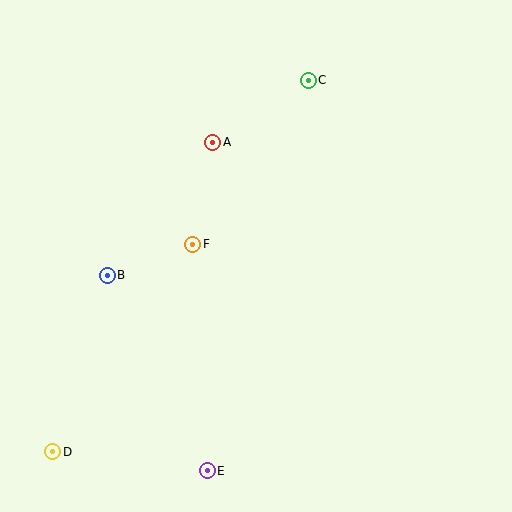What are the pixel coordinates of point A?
Point A is at (213, 142).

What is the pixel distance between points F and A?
The distance between F and A is 104 pixels.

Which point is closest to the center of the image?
Point F at (193, 244) is closest to the center.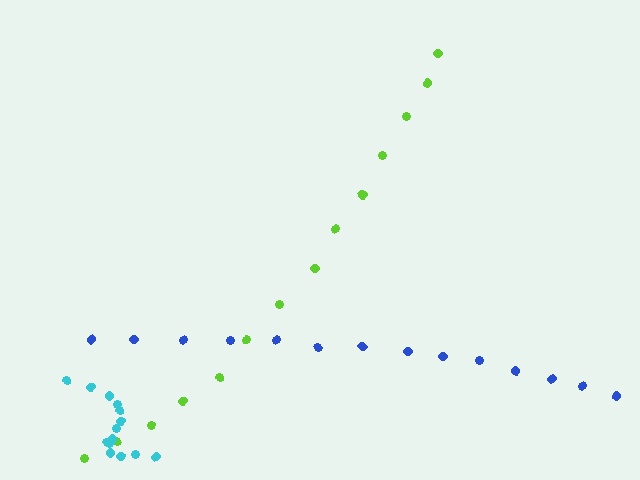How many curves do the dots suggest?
There are 3 distinct paths.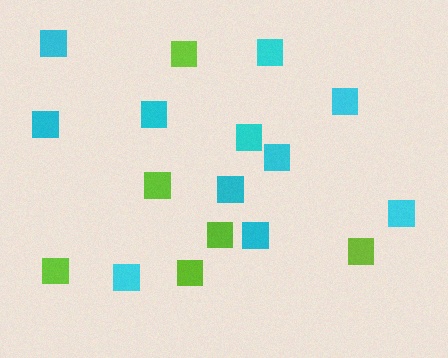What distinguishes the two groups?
There are 2 groups: one group of lime squares (6) and one group of cyan squares (11).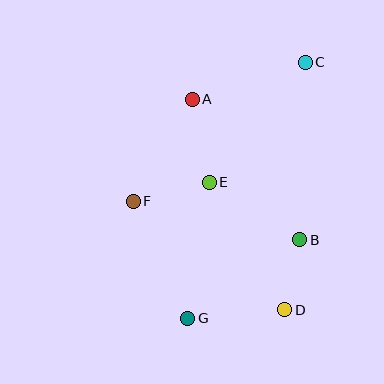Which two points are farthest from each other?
Points C and G are farthest from each other.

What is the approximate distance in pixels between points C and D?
The distance between C and D is approximately 248 pixels.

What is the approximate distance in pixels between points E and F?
The distance between E and F is approximately 78 pixels.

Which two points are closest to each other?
Points B and D are closest to each other.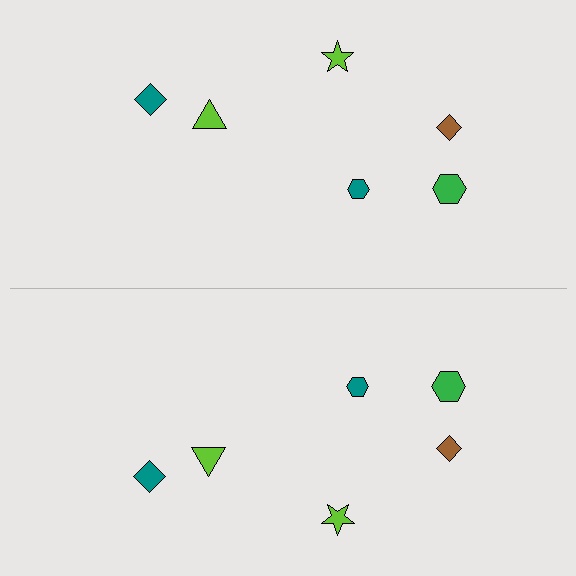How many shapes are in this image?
There are 12 shapes in this image.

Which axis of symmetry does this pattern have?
The pattern has a horizontal axis of symmetry running through the center of the image.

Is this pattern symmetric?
Yes, this pattern has bilateral (reflection) symmetry.